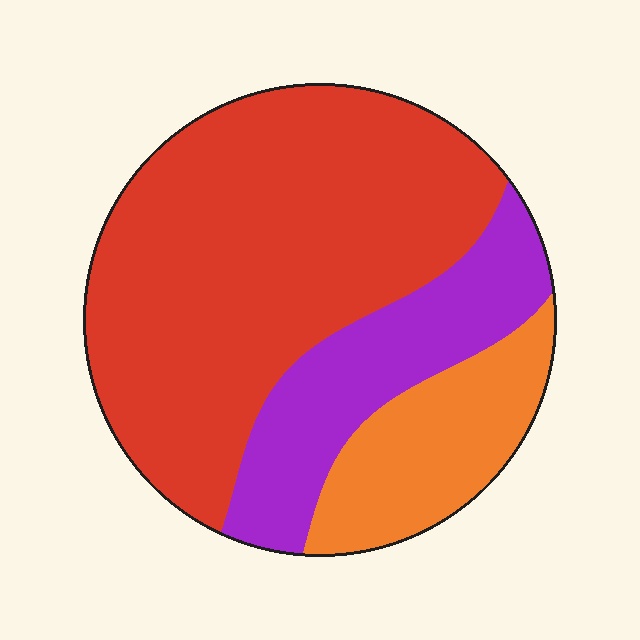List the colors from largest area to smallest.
From largest to smallest: red, purple, orange.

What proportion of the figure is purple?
Purple covers about 20% of the figure.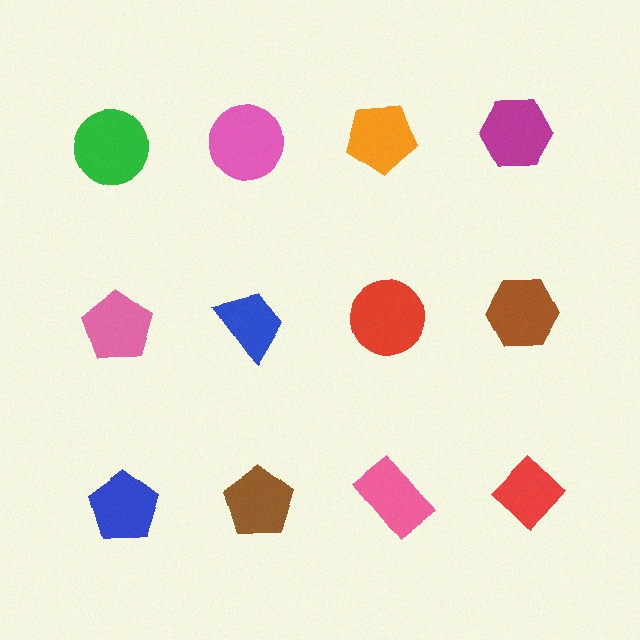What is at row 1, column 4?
A magenta hexagon.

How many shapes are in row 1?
4 shapes.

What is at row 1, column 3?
An orange pentagon.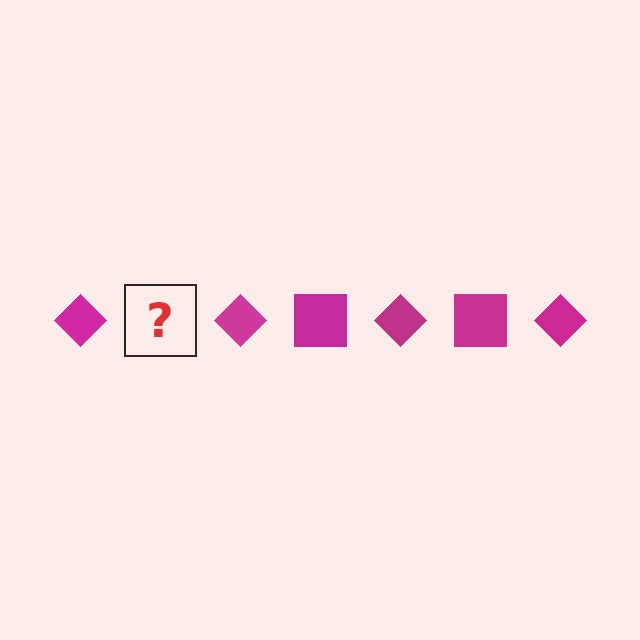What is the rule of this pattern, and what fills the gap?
The rule is that the pattern cycles through diamond, square shapes in magenta. The gap should be filled with a magenta square.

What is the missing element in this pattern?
The missing element is a magenta square.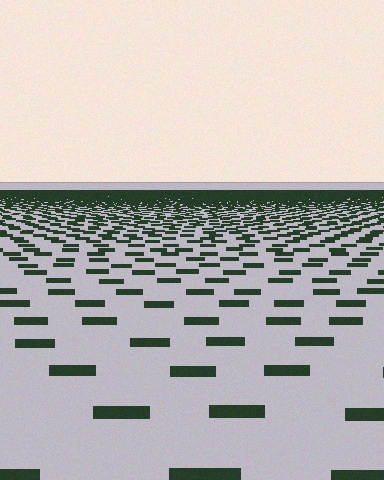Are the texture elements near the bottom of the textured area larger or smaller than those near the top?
Larger. Near the bottom, elements are closer to the viewer and appear at a bigger on-screen size.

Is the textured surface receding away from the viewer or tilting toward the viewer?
The surface is receding away from the viewer. Texture elements get smaller and denser toward the top.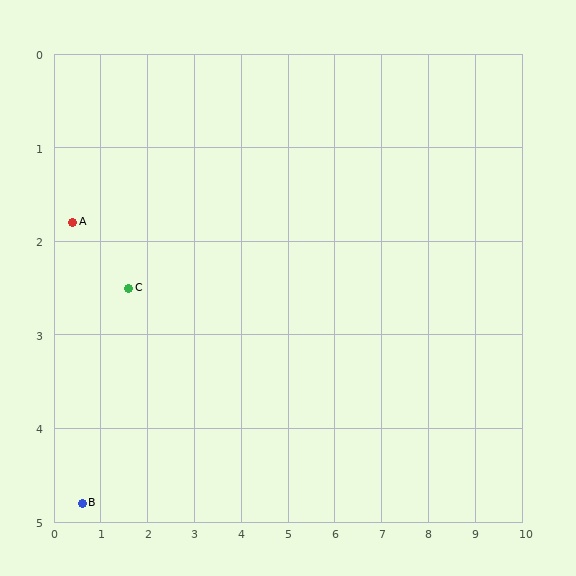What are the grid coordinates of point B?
Point B is at approximately (0.6, 4.8).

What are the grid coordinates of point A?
Point A is at approximately (0.4, 1.8).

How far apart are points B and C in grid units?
Points B and C are about 2.5 grid units apart.